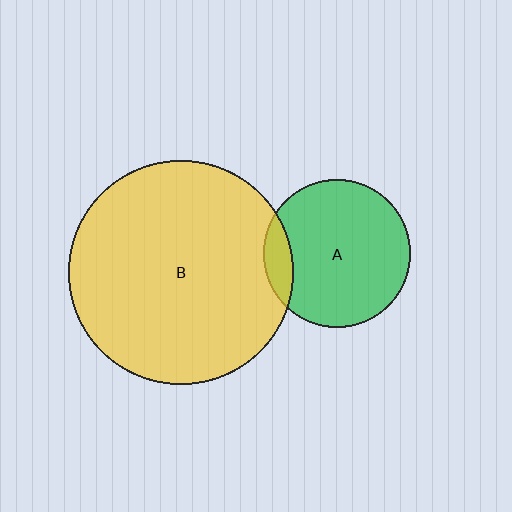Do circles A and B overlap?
Yes.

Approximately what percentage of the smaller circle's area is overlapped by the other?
Approximately 10%.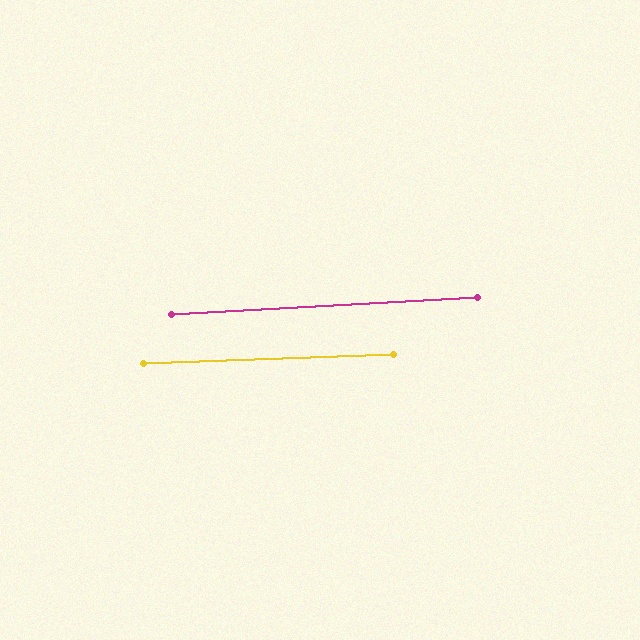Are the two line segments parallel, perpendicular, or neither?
Parallel — their directions differ by only 1.1°.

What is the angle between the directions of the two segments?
Approximately 1 degree.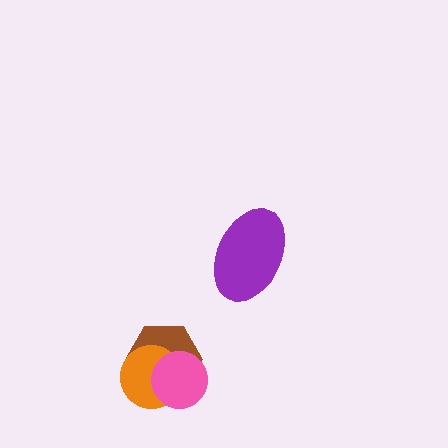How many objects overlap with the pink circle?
2 objects overlap with the pink circle.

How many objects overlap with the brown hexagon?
2 objects overlap with the brown hexagon.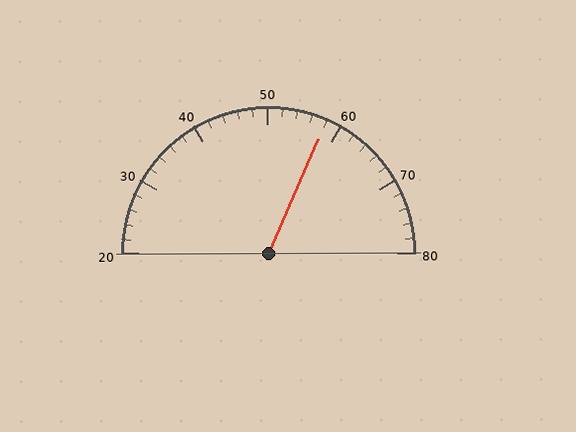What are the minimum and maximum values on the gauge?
The gauge ranges from 20 to 80.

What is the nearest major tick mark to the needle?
The nearest major tick mark is 60.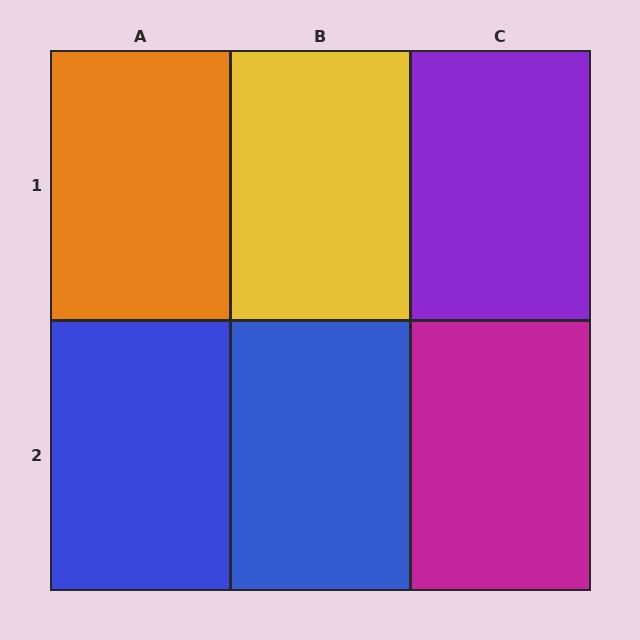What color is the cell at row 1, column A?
Orange.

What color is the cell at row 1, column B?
Yellow.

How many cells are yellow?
1 cell is yellow.